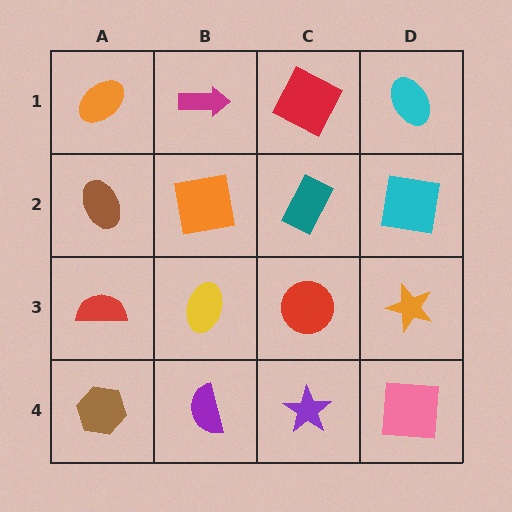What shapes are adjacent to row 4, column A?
A red semicircle (row 3, column A), a purple semicircle (row 4, column B).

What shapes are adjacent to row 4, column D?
An orange star (row 3, column D), a purple star (row 4, column C).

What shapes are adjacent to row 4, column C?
A red circle (row 3, column C), a purple semicircle (row 4, column B), a pink square (row 4, column D).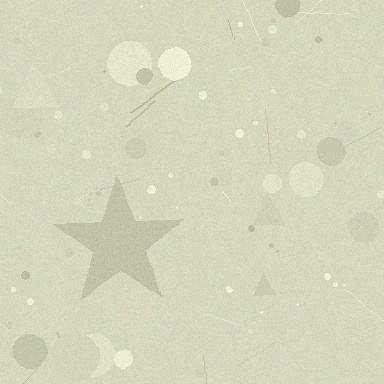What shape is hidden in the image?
A star is hidden in the image.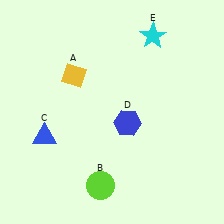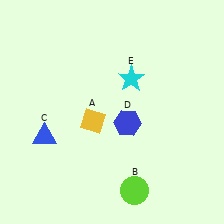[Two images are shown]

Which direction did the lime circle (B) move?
The lime circle (B) moved right.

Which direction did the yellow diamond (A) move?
The yellow diamond (A) moved down.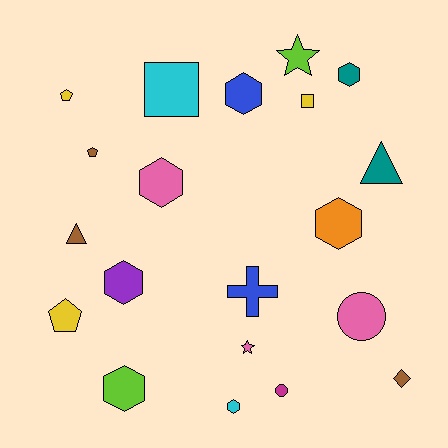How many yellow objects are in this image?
There are 3 yellow objects.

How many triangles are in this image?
There are 2 triangles.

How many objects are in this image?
There are 20 objects.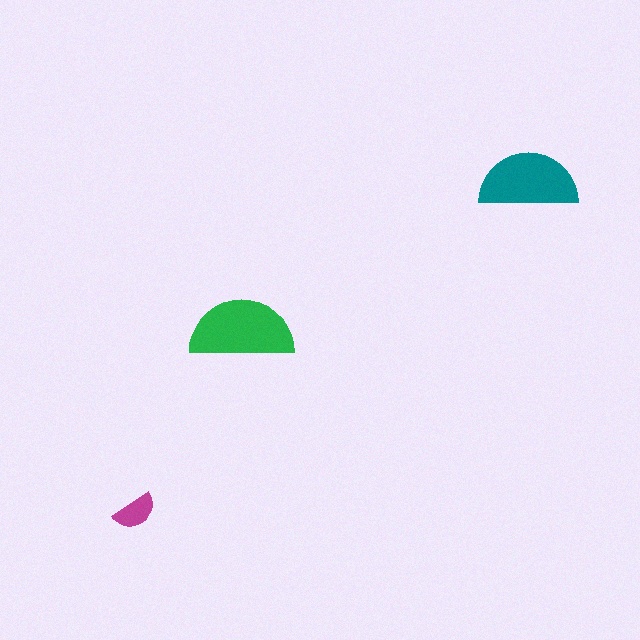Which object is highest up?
The teal semicircle is topmost.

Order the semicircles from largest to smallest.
the green one, the teal one, the magenta one.